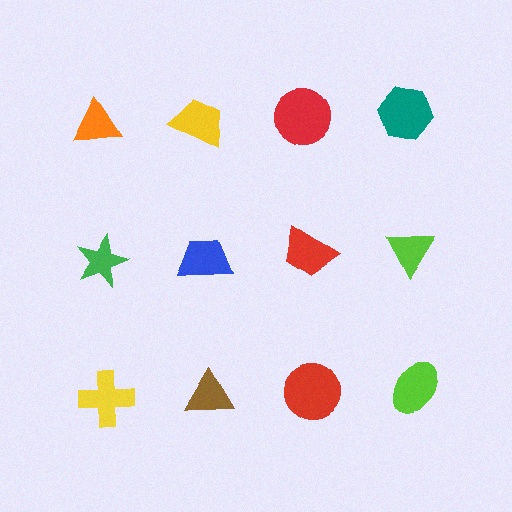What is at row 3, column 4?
A lime ellipse.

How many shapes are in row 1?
4 shapes.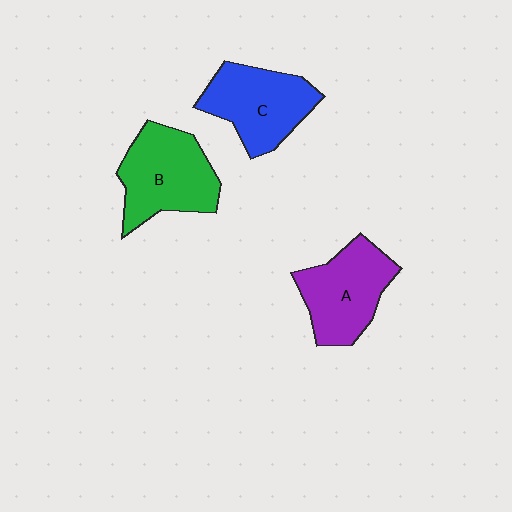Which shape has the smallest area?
Shape A (purple).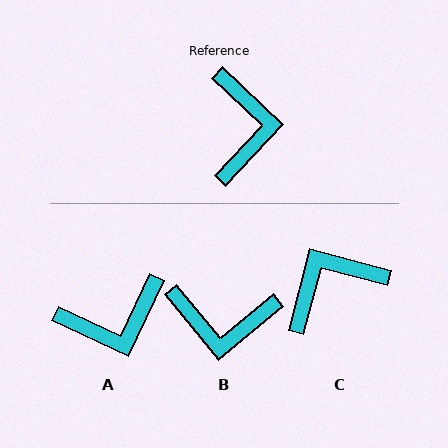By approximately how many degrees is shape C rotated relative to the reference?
Approximately 119 degrees counter-clockwise.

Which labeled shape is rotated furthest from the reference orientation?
C, about 119 degrees away.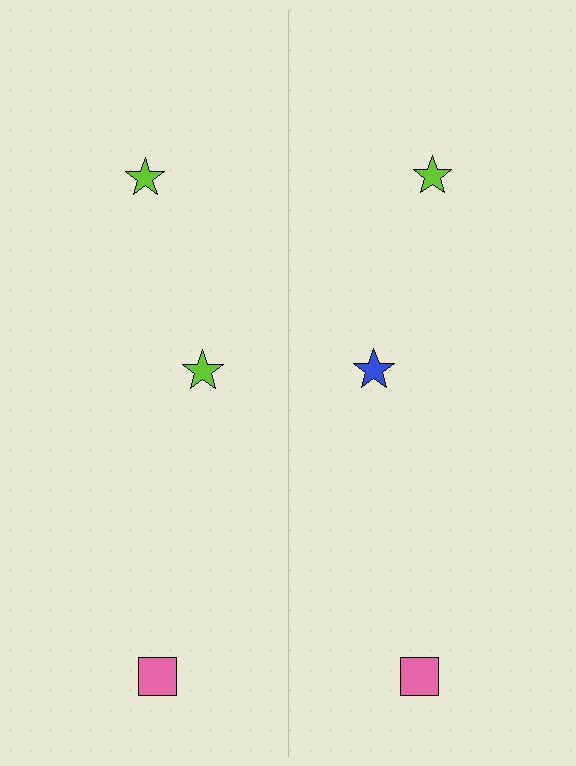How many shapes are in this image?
There are 6 shapes in this image.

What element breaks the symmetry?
The blue star on the right side breaks the symmetry — its mirror counterpart is lime.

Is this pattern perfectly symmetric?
No, the pattern is not perfectly symmetric. The blue star on the right side breaks the symmetry — its mirror counterpart is lime.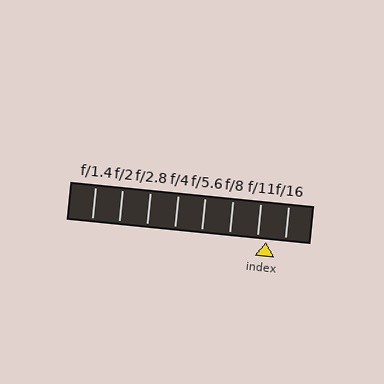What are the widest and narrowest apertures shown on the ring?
The widest aperture shown is f/1.4 and the narrowest is f/16.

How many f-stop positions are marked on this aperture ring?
There are 8 f-stop positions marked.